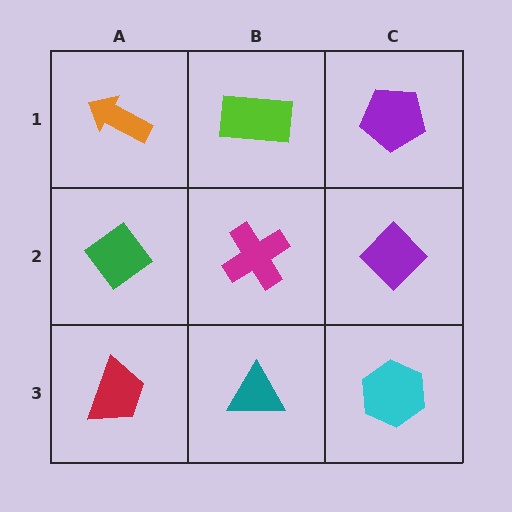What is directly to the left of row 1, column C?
A lime rectangle.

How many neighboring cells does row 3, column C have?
2.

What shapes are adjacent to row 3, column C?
A purple diamond (row 2, column C), a teal triangle (row 3, column B).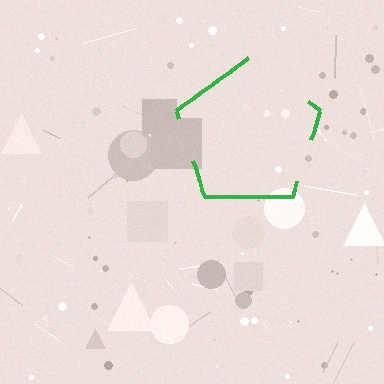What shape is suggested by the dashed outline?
The dashed outline suggests a pentagon.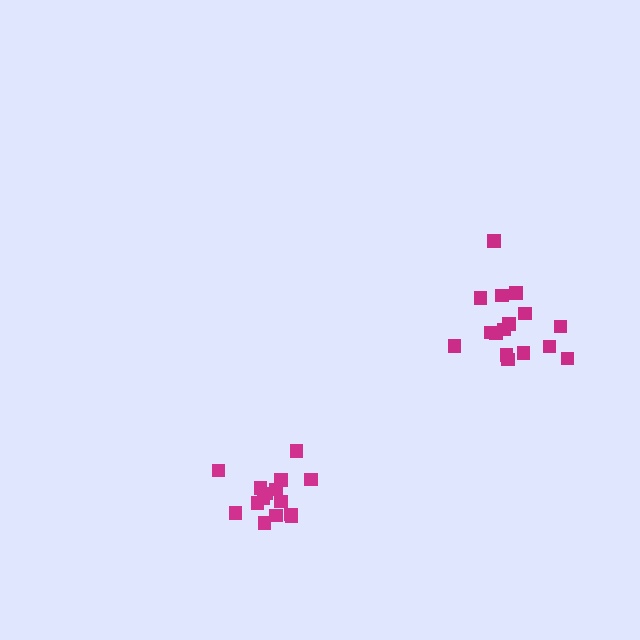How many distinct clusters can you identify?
There are 2 distinct clusters.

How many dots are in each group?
Group 1: 16 dots, Group 2: 15 dots (31 total).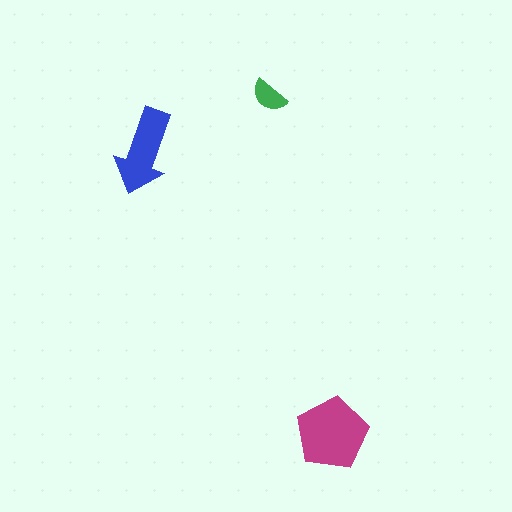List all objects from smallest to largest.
The green semicircle, the blue arrow, the magenta pentagon.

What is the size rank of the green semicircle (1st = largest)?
3rd.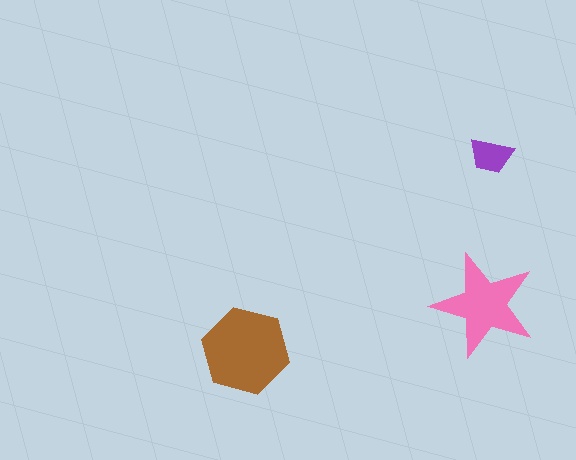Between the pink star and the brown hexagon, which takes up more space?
The brown hexagon.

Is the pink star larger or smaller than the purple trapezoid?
Larger.